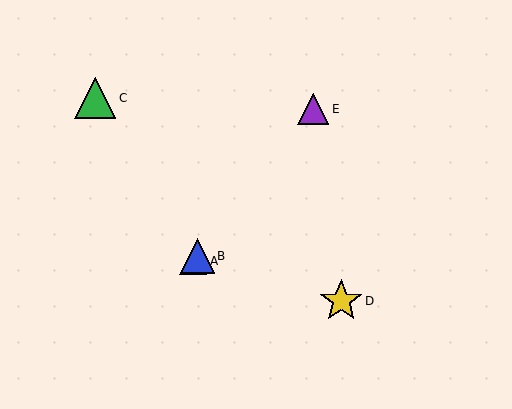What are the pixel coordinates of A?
Object A is at (193, 261).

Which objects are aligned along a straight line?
Objects A, B, E are aligned along a straight line.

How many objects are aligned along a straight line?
3 objects (A, B, E) are aligned along a straight line.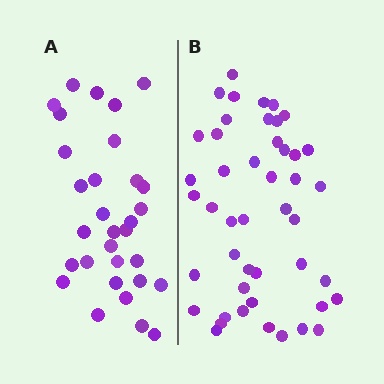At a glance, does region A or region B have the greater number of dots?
Region B (the right region) has more dots.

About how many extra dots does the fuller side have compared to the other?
Region B has approximately 15 more dots than region A.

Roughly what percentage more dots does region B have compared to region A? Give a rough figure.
About 50% more.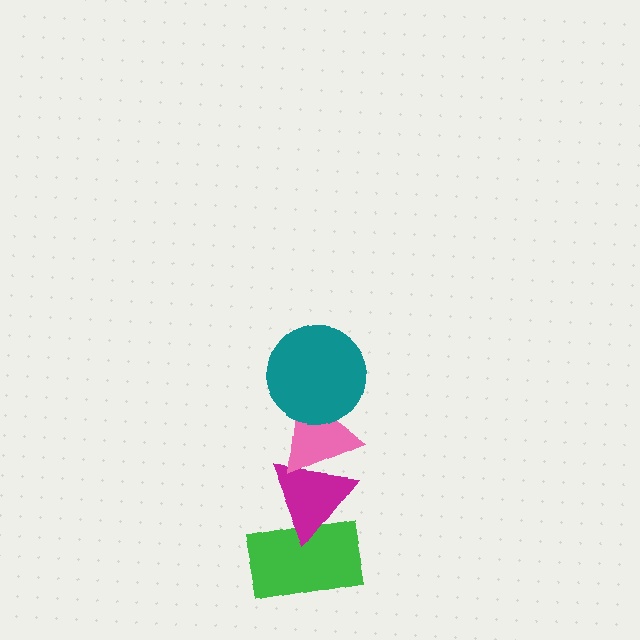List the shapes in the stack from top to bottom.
From top to bottom: the teal circle, the pink triangle, the magenta triangle, the green rectangle.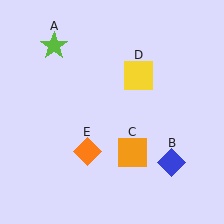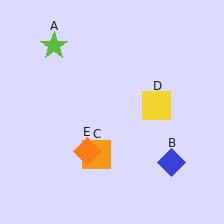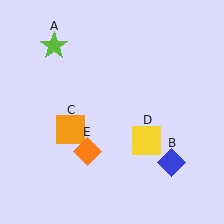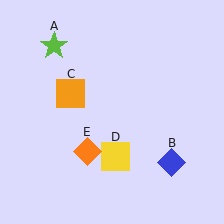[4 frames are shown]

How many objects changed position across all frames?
2 objects changed position: orange square (object C), yellow square (object D).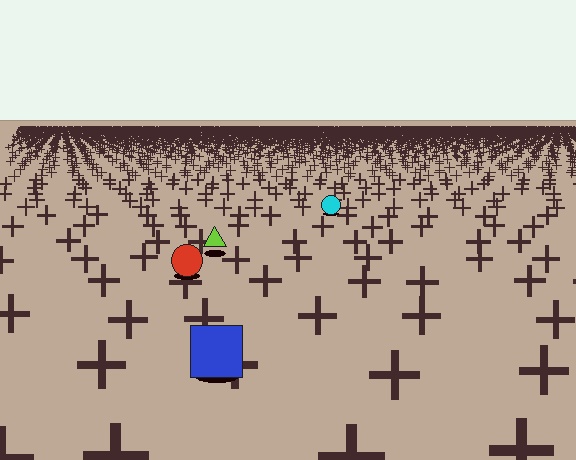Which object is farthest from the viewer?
The cyan circle is farthest from the viewer. It appears smaller and the ground texture around it is denser.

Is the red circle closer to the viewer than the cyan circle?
Yes. The red circle is closer — you can tell from the texture gradient: the ground texture is coarser near it.